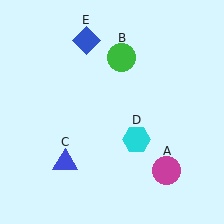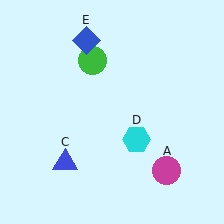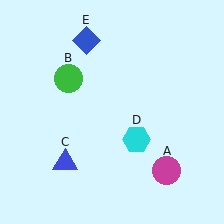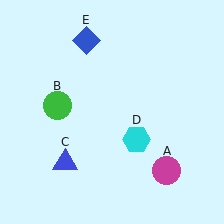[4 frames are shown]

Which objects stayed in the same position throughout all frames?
Magenta circle (object A) and blue triangle (object C) and cyan hexagon (object D) and blue diamond (object E) remained stationary.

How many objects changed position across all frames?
1 object changed position: green circle (object B).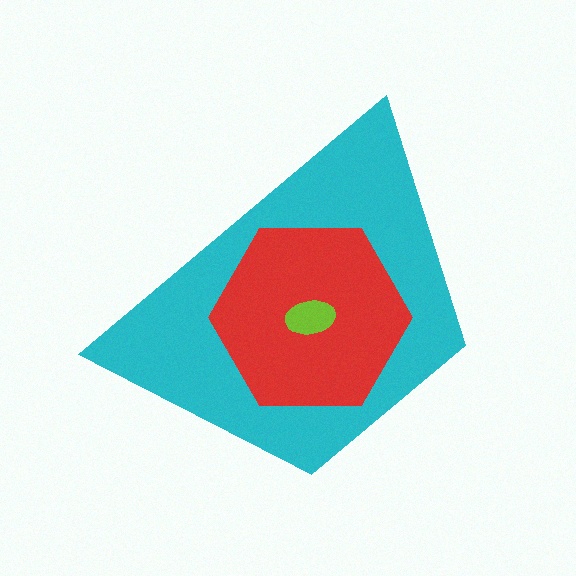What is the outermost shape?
The cyan trapezoid.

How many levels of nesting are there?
3.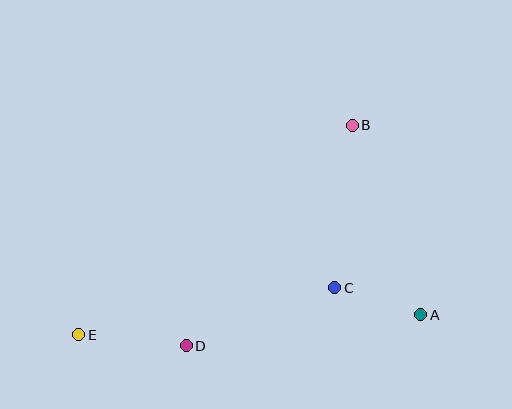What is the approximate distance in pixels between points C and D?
The distance between C and D is approximately 160 pixels.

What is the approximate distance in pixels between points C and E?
The distance between C and E is approximately 260 pixels.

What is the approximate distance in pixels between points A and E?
The distance between A and E is approximately 343 pixels.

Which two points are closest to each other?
Points A and C are closest to each other.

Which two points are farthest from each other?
Points B and E are farthest from each other.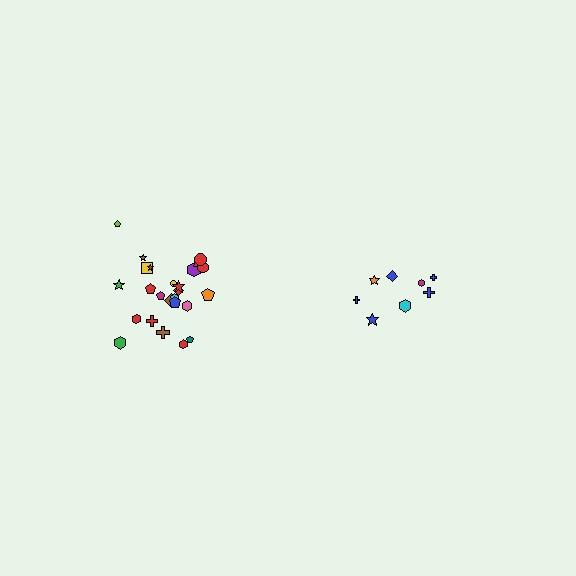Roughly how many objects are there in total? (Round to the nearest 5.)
Roughly 35 objects in total.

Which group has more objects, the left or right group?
The left group.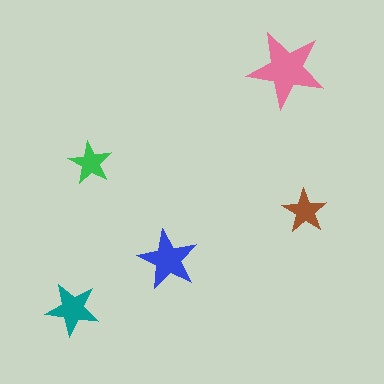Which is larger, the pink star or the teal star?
The pink one.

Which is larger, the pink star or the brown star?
The pink one.